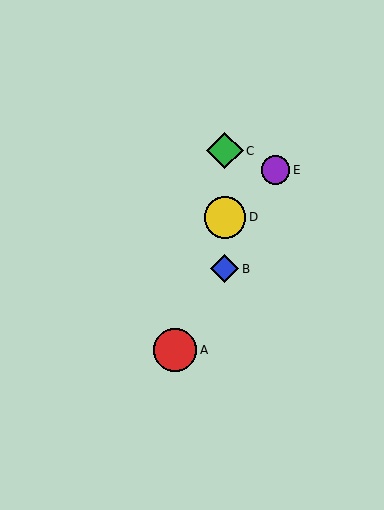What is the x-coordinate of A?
Object A is at x≈175.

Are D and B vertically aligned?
Yes, both are at x≈225.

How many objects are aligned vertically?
3 objects (B, C, D) are aligned vertically.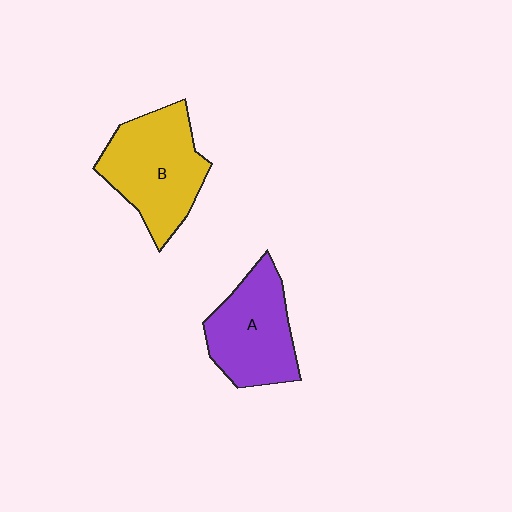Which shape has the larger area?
Shape B (yellow).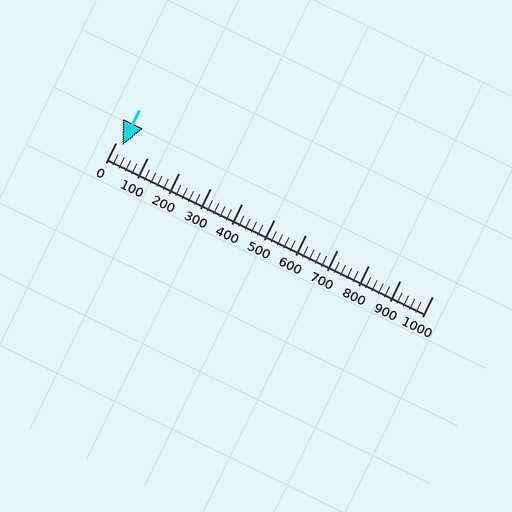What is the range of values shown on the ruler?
The ruler shows values from 0 to 1000.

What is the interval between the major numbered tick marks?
The major tick marks are spaced 100 units apart.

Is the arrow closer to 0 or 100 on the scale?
The arrow is closer to 0.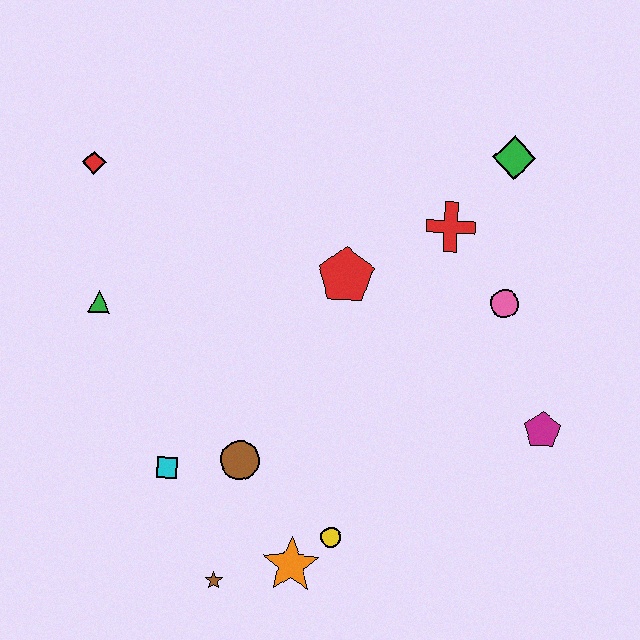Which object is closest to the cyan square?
The brown circle is closest to the cyan square.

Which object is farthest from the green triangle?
The magenta pentagon is farthest from the green triangle.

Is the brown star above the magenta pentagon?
No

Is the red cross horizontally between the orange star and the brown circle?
No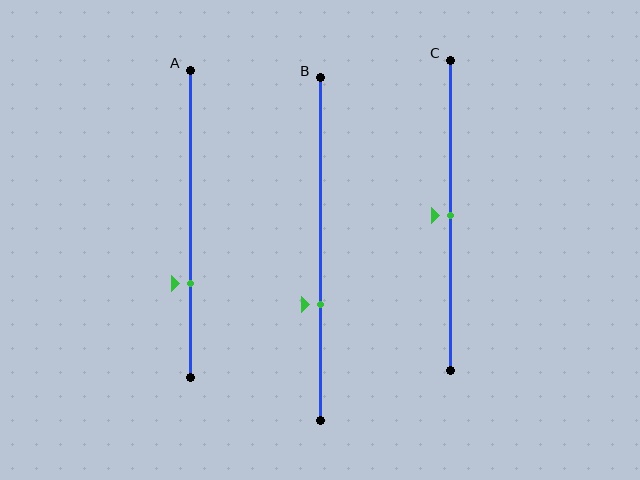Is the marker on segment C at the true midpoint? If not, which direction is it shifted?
Yes, the marker on segment C is at the true midpoint.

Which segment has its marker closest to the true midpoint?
Segment C has its marker closest to the true midpoint.